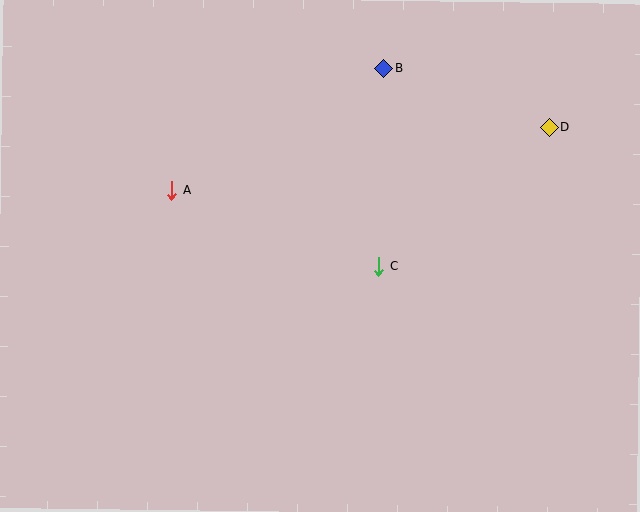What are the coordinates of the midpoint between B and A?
The midpoint between B and A is at (278, 129).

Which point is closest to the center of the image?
Point C at (378, 266) is closest to the center.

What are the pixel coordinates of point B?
Point B is at (384, 68).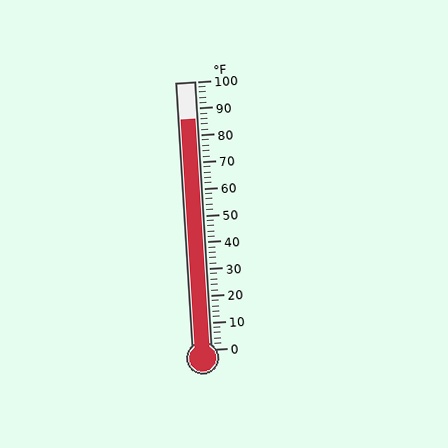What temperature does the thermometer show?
The thermometer shows approximately 86°F.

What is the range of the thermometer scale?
The thermometer scale ranges from 0°F to 100°F.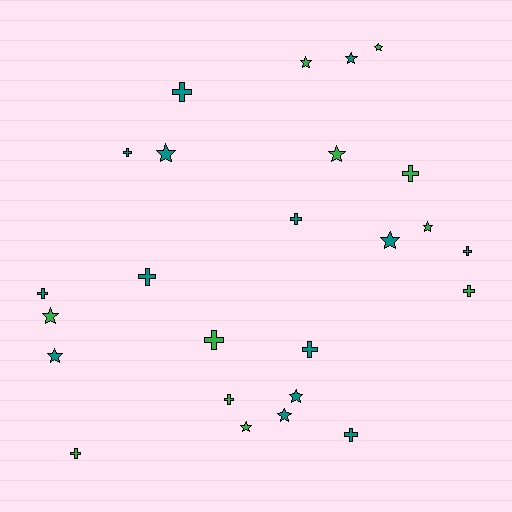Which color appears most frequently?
Teal, with 14 objects.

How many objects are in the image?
There are 25 objects.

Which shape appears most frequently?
Cross, with 13 objects.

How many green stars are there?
There are 6 green stars.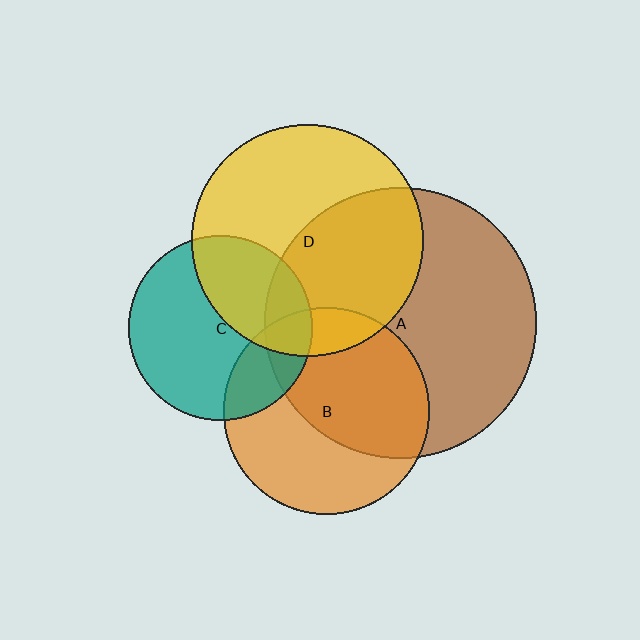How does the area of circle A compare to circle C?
Approximately 2.2 times.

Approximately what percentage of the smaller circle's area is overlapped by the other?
Approximately 20%.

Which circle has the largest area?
Circle A (brown).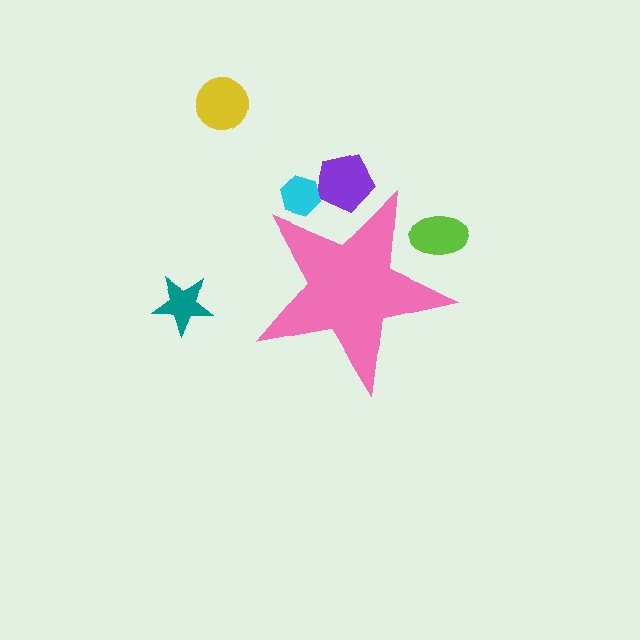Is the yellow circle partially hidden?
No, the yellow circle is fully visible.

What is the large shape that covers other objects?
A pink star.